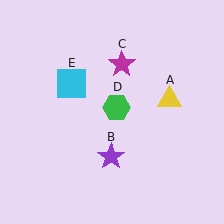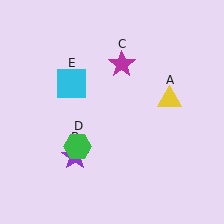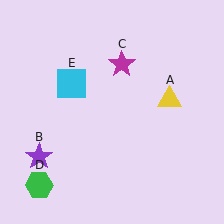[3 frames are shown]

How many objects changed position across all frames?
2 objects changed position: purple star (object B), green hexagon (object D).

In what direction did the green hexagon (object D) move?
The green hexagon (object D) moved down and to the left.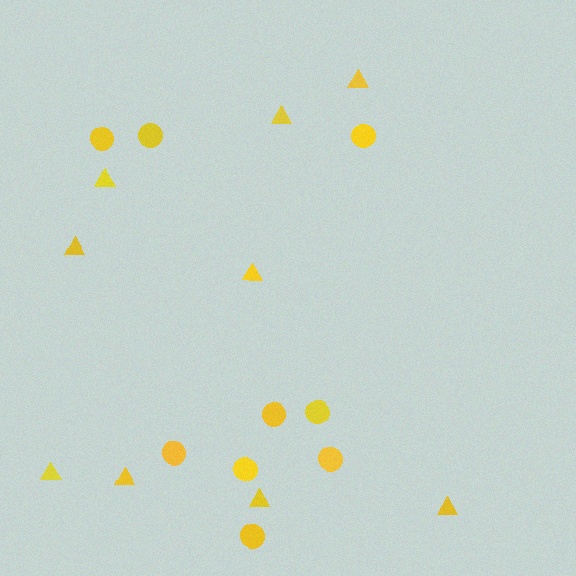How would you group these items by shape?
There are 2 groups: one group of triangles (9) and one group of circles (9).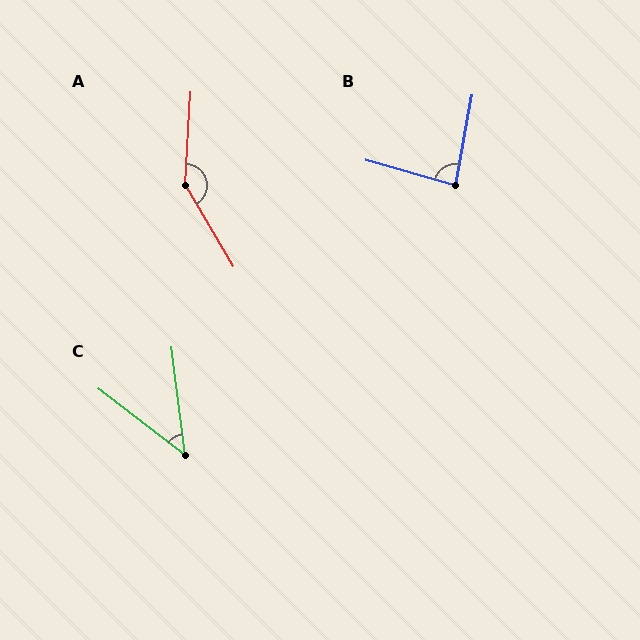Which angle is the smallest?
C, at approximately 45 degrees.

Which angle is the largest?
A, at approximately 146 degrees.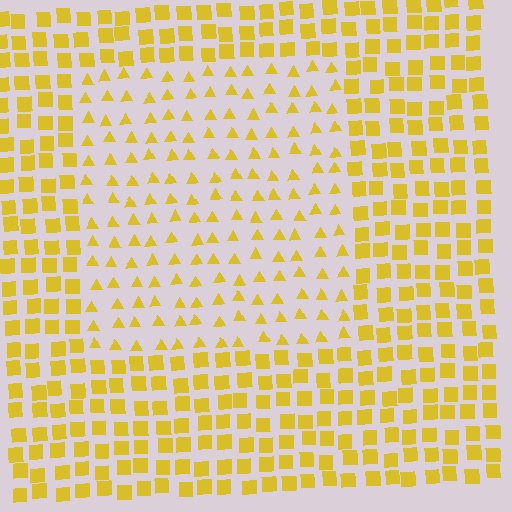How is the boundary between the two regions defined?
The boundary is defined by a change in element shape: triangles inside vs. squares outside. All elements share the same color and spacing.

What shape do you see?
I see a rectangle.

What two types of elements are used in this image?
The image uses triangles inside the rectangle region and squares outside it.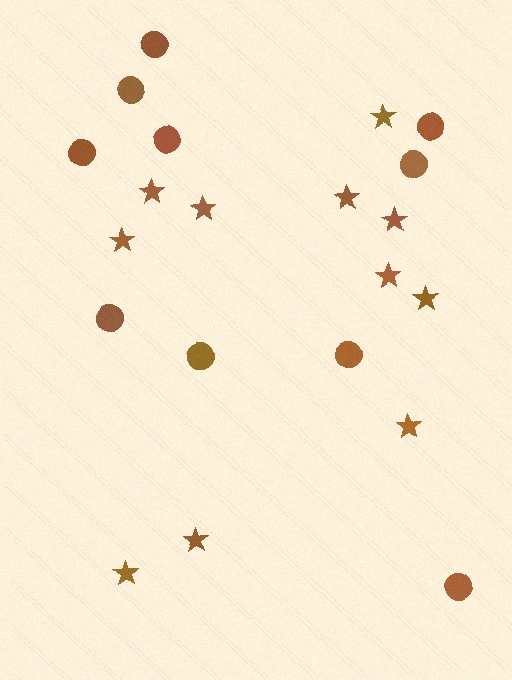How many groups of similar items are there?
There are 2 groups: one group of stars (11) and one group of circles (10).